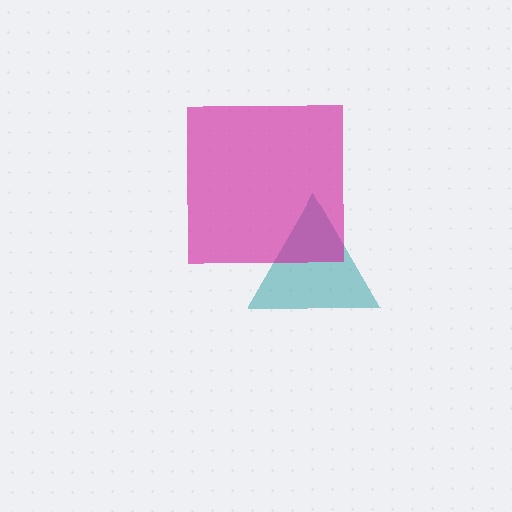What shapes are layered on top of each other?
The layered shapes are: a teal triangle, a magenta square.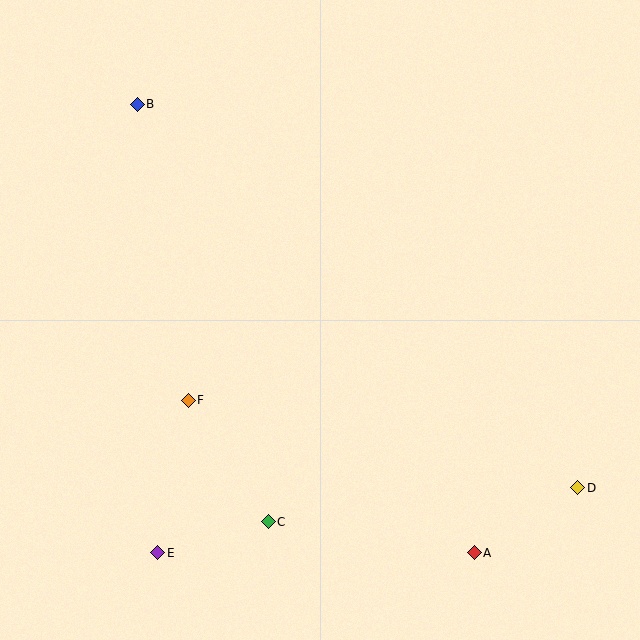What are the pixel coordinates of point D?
Point D is at (578, 488).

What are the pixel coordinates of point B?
Point B is at (137, 104).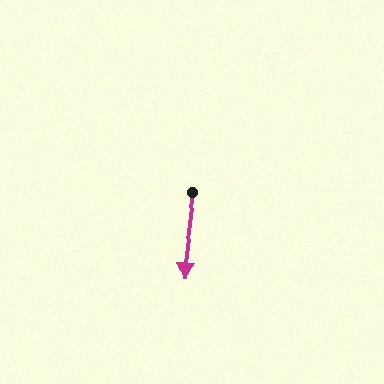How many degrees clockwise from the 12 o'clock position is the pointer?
Approximately 187 degrees.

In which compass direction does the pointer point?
South.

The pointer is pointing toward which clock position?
Roughly 6 o'clock.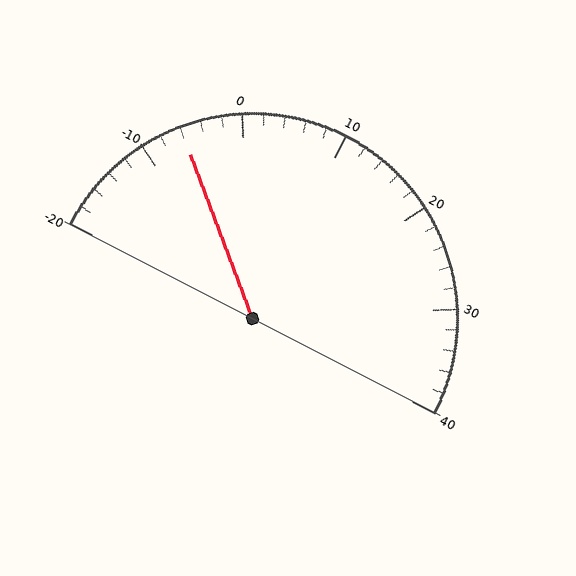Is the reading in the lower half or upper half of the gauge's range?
The reading is in the lower half of the range (-20 to 40).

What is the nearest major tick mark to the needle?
The nearest major tick mark is -10.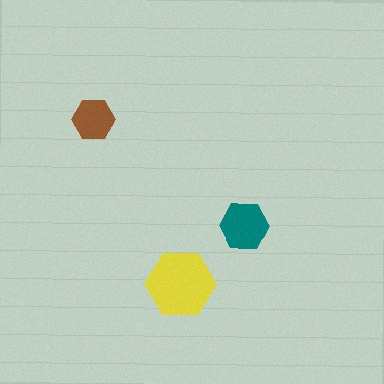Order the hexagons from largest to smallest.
the yellow one, the teal one, the brown one.